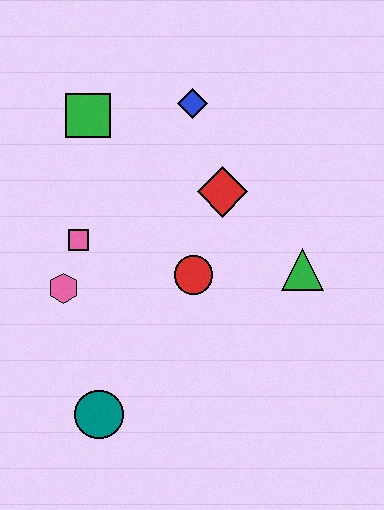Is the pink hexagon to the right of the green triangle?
No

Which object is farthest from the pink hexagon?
The green triangle is farthest from the pink hexagon.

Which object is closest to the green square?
The blue diamond is closest to the green square.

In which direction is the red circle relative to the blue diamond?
The red circle is below the blue diamond.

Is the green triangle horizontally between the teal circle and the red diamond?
No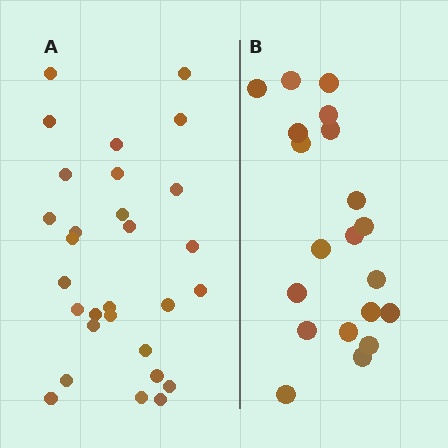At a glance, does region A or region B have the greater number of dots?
Region A (the left region) has more dots.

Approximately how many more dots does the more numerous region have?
Region A has roughly 8 or so more dots than region B.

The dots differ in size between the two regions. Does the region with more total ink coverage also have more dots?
No. Region B has more total ink coverage because its dots are larger, but region A actually contains more individual dots. Total area can be misleading — the number of items is what matters here.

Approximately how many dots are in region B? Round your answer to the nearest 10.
About 20 dots.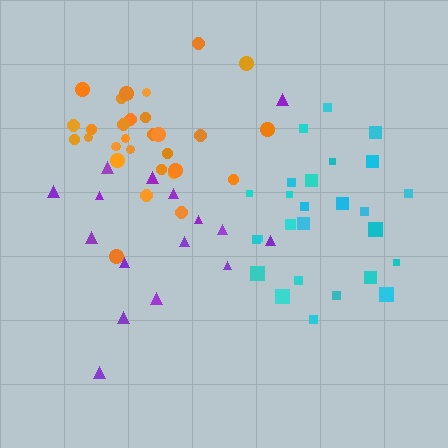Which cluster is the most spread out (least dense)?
Purple.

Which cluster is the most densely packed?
Orange.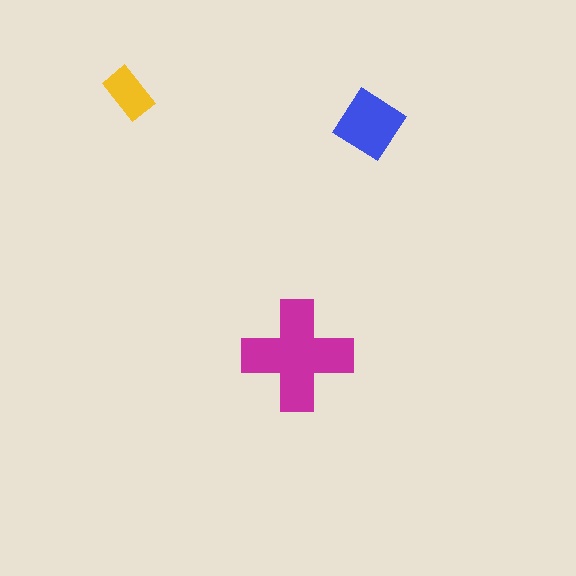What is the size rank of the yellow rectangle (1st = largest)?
3rd.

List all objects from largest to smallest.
The magenta cross, the blue diamond, the yellow rectangle.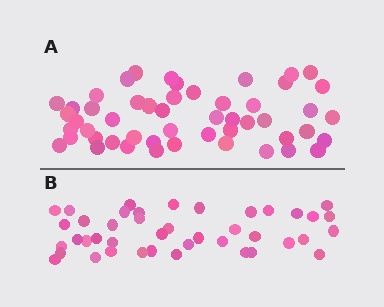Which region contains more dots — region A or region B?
Region A (the top region) has more dots.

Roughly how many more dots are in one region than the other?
Region A has roughly 8 or so more dots than region B.